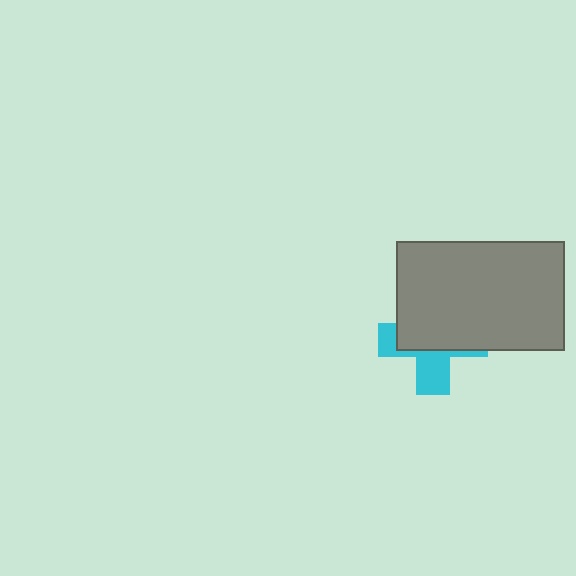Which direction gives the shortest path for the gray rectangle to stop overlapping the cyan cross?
Moving up gives the shortest separation.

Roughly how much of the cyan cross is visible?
A small part of it is visible (roughly 39%).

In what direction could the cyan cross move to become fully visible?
The cyan cross could move down. That would shift it out from behind the gray rectangle entirely.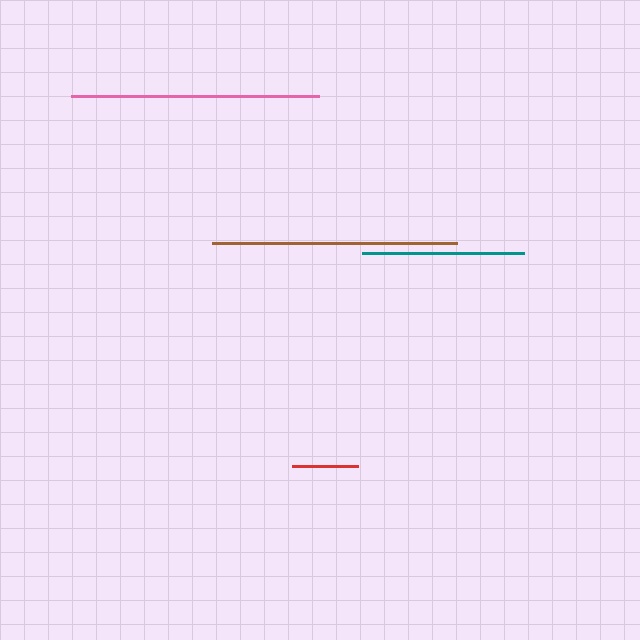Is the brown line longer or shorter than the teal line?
The brown line is longer than the teal line.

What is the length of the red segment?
The red segment is approximately 66 pixels long.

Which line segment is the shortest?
The red line is the shortest at approximately 66 pixels.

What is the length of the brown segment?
The brown segment is approximately 245 pixels long.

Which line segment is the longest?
The pink line is the longest at approximately 247 pixels.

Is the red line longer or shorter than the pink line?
The pink line is longer than the red line.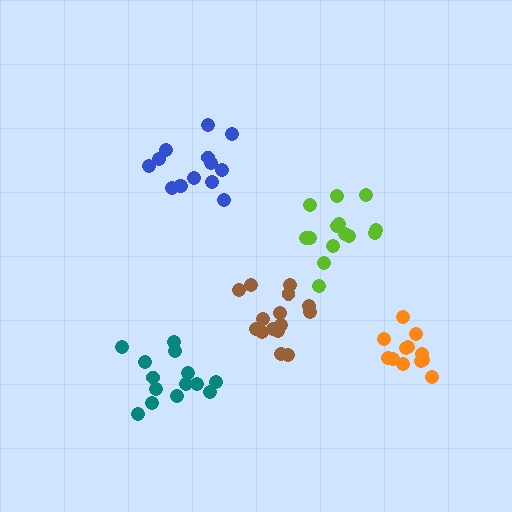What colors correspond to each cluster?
The clusters are colored: blue, orange, lime, teal, brown.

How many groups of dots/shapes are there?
There are 5 groups.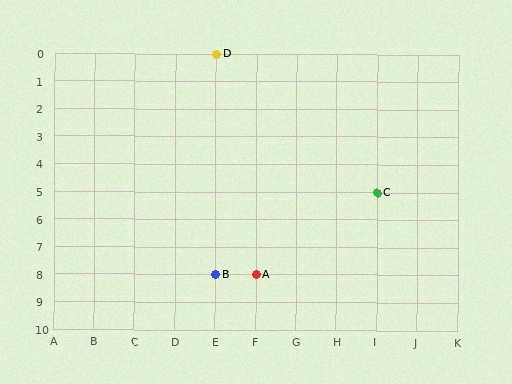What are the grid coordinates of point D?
Point D is at grid coordinates (E, 0).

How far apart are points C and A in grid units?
Points C and A are 3 columns and 3 rows apart (about 4.2 grid units diagonally).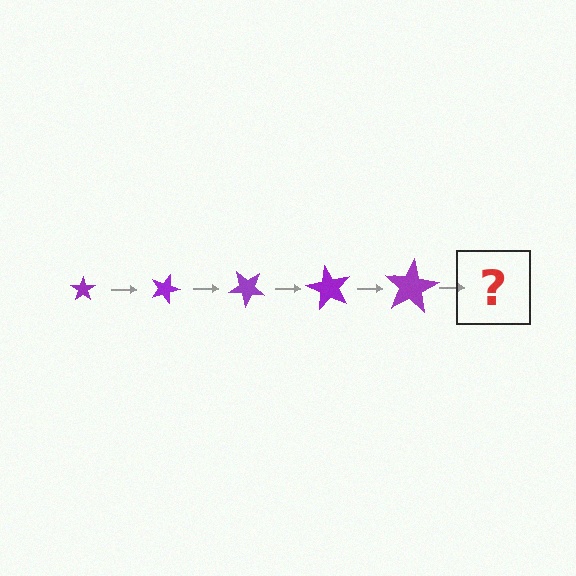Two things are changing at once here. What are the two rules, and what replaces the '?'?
The two rules are that the star grows larger each step and it rotates 20 degrees each step. The '?' should be a star, larger than the previous one and rotated 100 degrees from the start.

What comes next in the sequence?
The next element should be a star, larger than the previous one and rotated 100 degrees from the start.